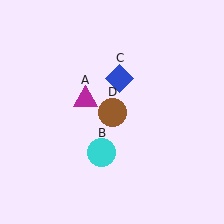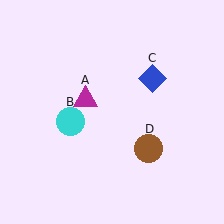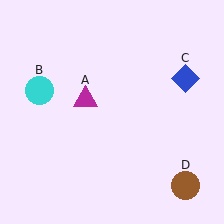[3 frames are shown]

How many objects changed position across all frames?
3 objects changed position: cyan circle (object B), blue diamond (object C), brown circle (object D).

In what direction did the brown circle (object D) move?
The brown circle (object D) moved down and to the right.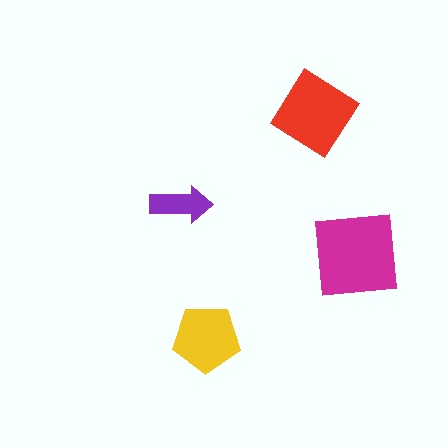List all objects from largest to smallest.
The magenta square, the red diamond, the yellow pentagon, the purple arrow.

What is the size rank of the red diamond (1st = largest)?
2nd.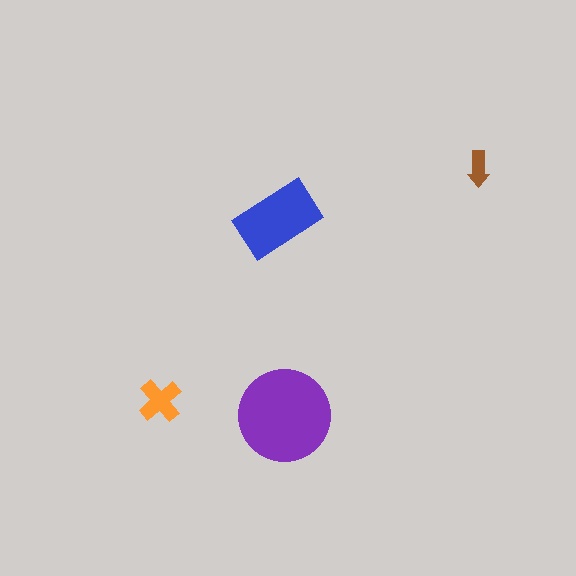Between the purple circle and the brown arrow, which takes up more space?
The purple circle.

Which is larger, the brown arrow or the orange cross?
The orange cross.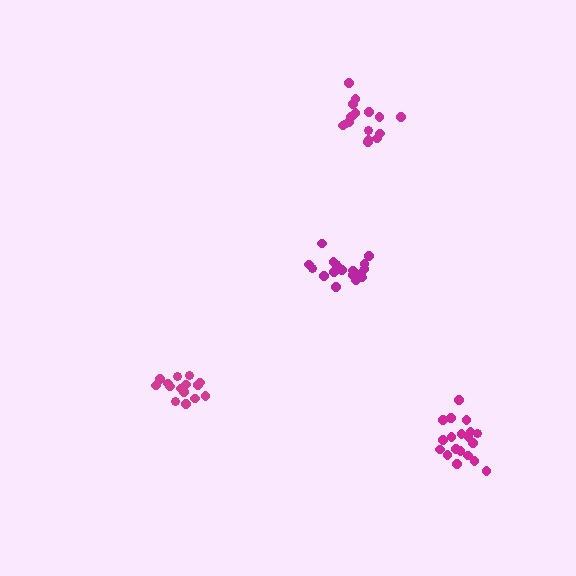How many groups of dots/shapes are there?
There are 4 groups.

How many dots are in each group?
Group 1: 18 dots, Group 2: 17 dots, Group 3: 19 dots, Group 4: 15 dots (69 total).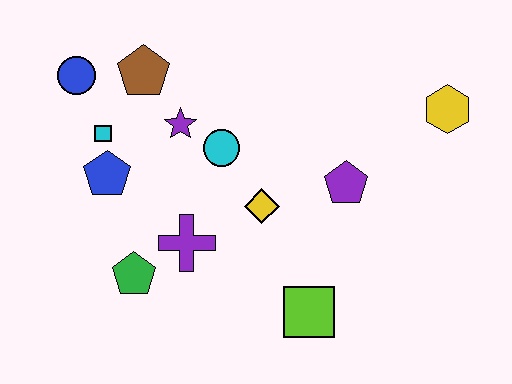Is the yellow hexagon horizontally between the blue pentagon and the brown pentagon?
No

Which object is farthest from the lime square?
The blue circle is farthest from the lime square.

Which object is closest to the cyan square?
The blue pentagon is closest to the cyan square.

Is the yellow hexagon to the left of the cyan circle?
No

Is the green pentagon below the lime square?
No